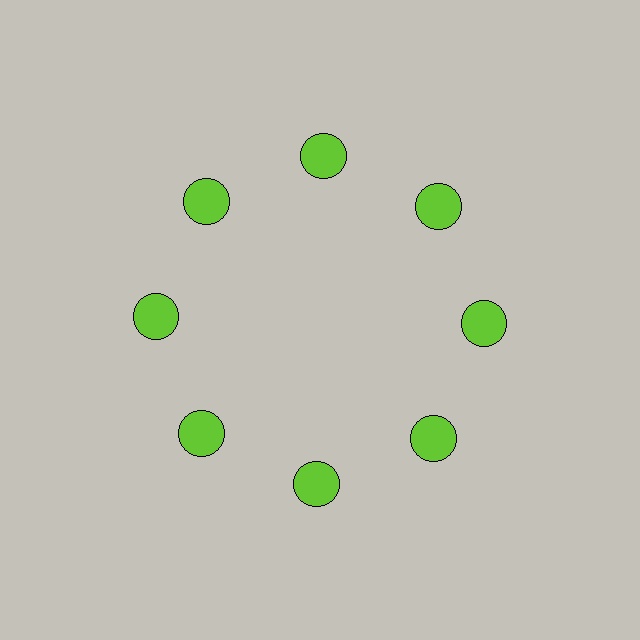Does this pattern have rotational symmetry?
Yes, this pattern has 8-fold rotational symmetry. It looks the same after rotating 45 degrees around the center.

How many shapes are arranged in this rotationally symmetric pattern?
There are 8 shapes, arranged in 8 groups of 1.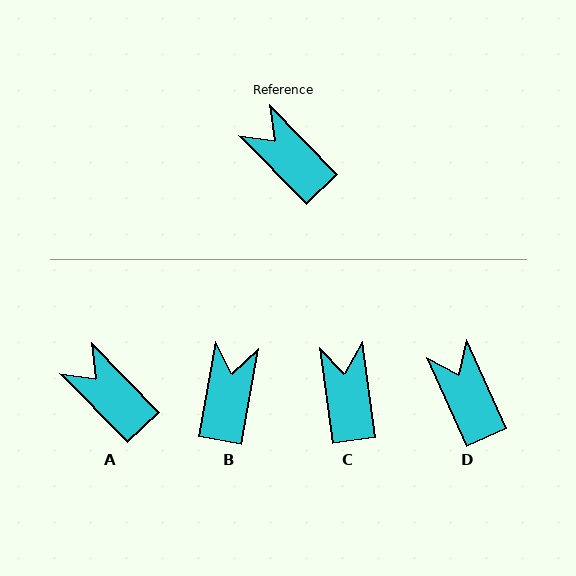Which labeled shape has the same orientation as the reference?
A.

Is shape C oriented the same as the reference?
No, it is off by about 36 degrees.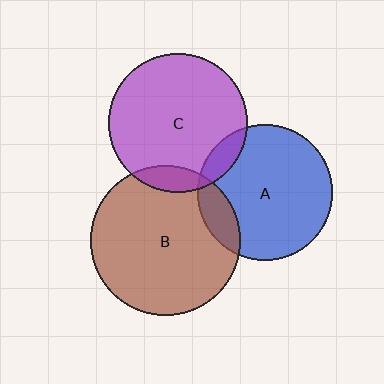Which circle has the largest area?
Circle B (brown).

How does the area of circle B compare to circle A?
Approximately 1.2 times.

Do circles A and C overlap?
Yes.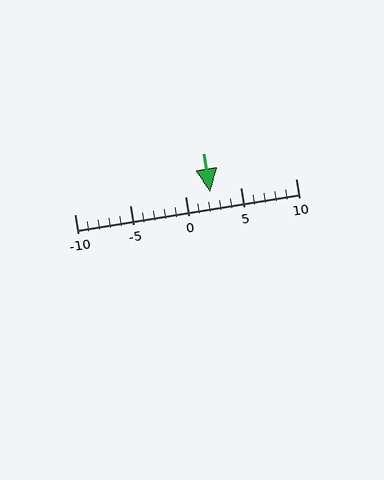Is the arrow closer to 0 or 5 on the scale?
The arrow is closer to 0.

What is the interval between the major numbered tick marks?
The major tick marks are spaced 5 units apart.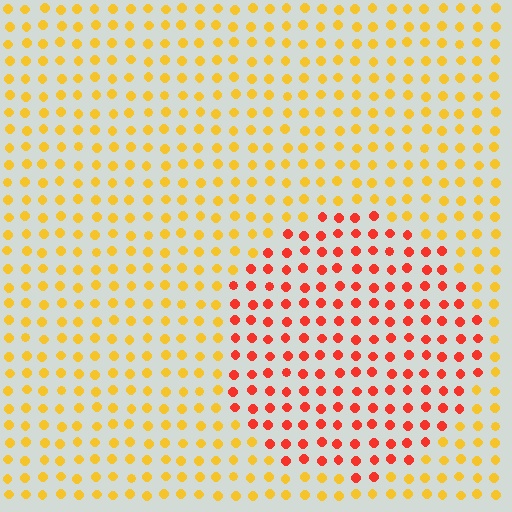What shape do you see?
I see a circle.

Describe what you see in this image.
The image is filled with small yellow elements in a uniform arrangement. A circle-shaped region is visible where the elements are tinted to a slightly different hue, forming a subtle color boundary.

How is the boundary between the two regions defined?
The boundary is defined purely by a slight shift in hue (about 43 degrees). Spacing, size, and orientation are identical on both sides.